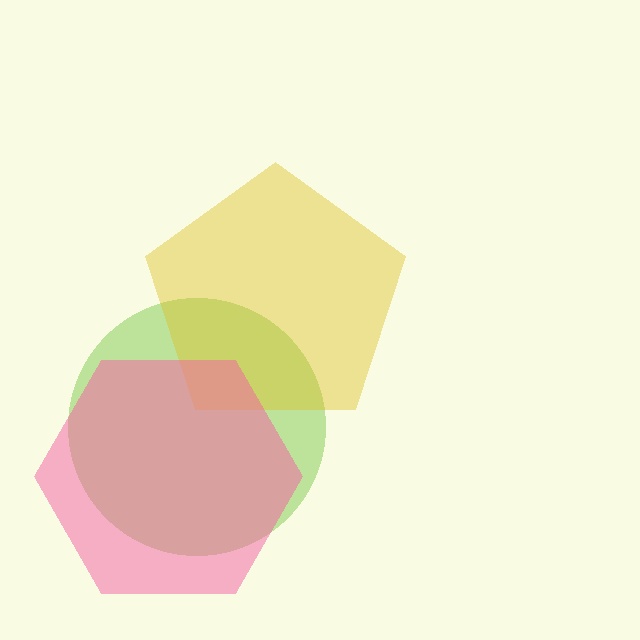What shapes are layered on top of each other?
The layered shapes are: a lime circle, a yellow pentagon, a pink hexagon.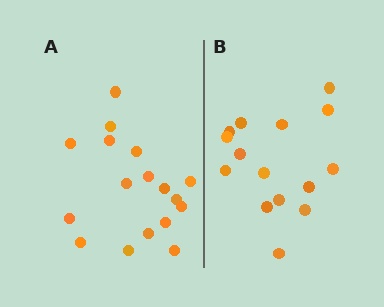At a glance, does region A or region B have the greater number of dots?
Region A (the left region) has more dots.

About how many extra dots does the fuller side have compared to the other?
Region A has just a few more — roughly 2 or 3 more dots than region B.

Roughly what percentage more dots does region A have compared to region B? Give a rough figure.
About 15% more.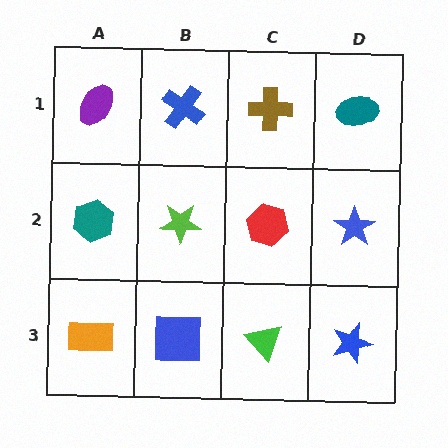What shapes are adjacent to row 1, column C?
A red hexagon (row 2, column C), a blue cross (row 1, column B), a teal ellipse (row 1, column D).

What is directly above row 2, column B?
A blue cross.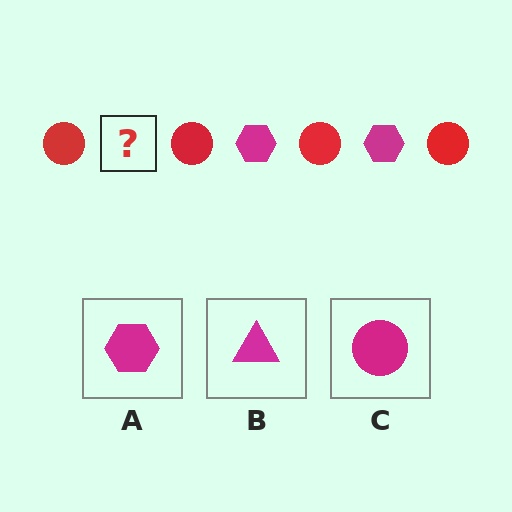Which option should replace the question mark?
Option A.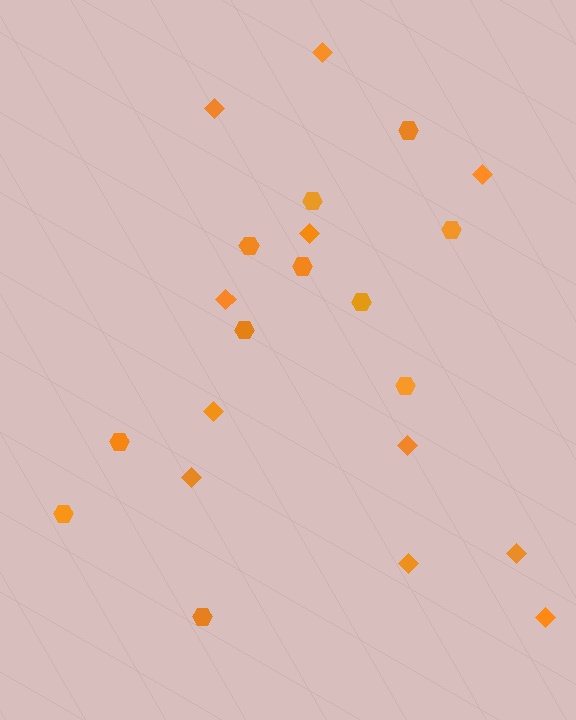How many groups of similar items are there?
There are 2 groups: one group of hexagons (11) and one group of diamonds (11).